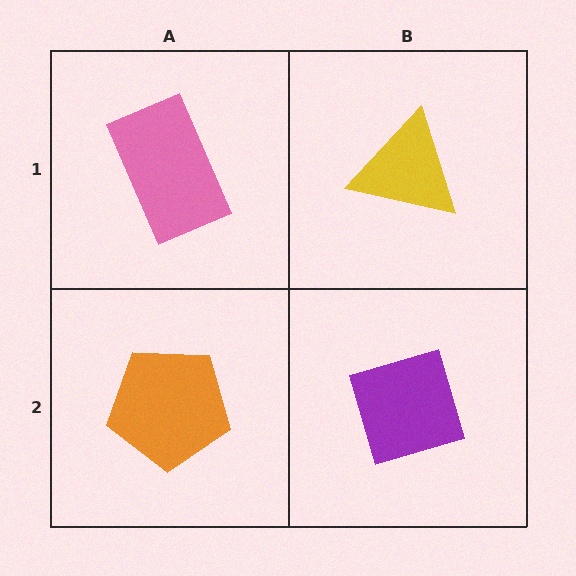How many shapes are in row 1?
2 shapes.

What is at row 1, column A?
A pink rectangle.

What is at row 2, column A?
An orange pentagon.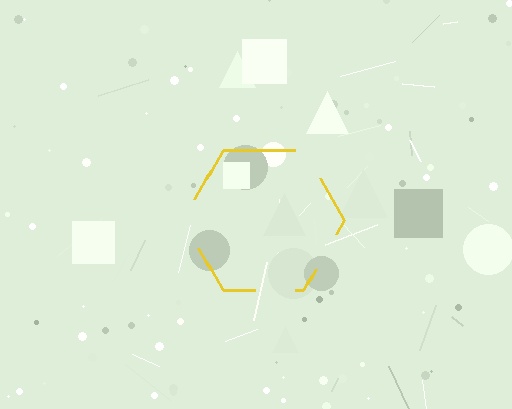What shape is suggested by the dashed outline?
The dashed outline suggests a hexagon.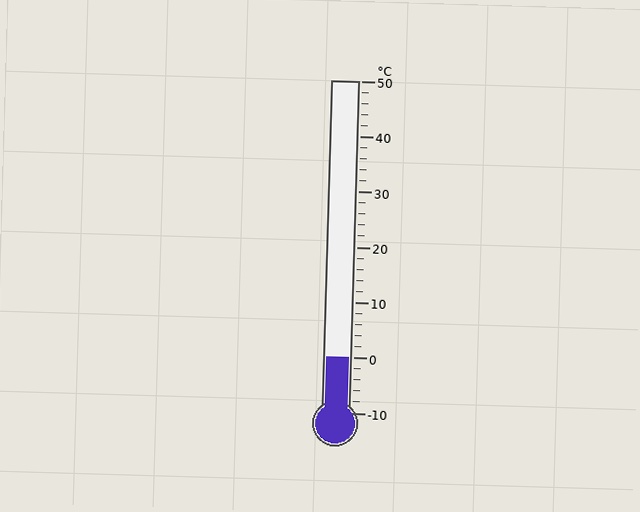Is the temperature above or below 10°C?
The temperature is below 10°C.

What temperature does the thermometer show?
The thermometer shows approximately 0°C.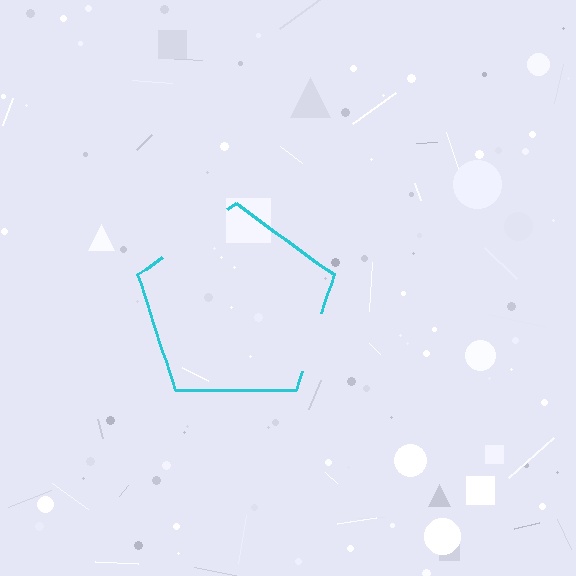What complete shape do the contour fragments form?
The contour fragments form a pentagon.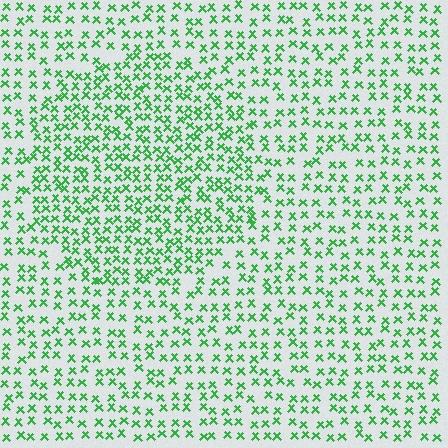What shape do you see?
I see a circle.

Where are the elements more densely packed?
The elements are more densely packed inside the circle boundary.